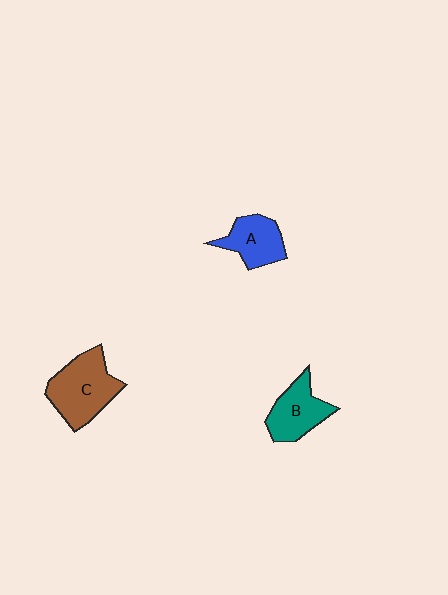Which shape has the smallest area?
Shape A (blue).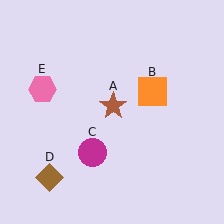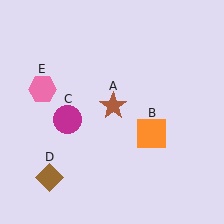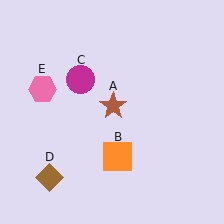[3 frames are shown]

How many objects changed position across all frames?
2 objects changed position: orange square (object B), magenta circle (object C).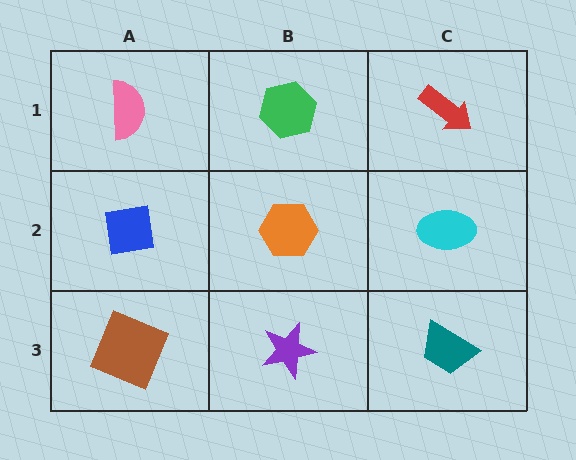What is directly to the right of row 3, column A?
A purple star.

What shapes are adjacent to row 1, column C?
A cyan ellipse (row 2, column C), a green hexagon (row 1, column B).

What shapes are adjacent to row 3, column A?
A blue square (row 2, column A), a purple star (row 3, column B).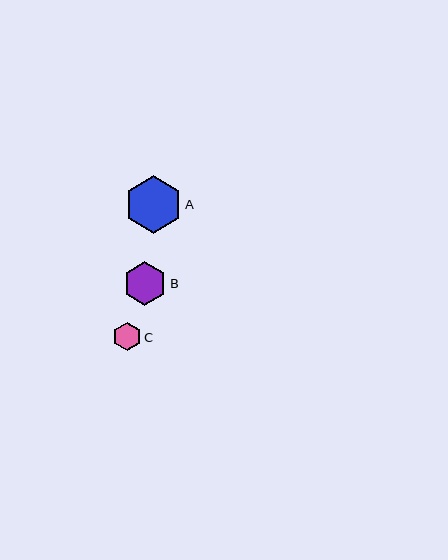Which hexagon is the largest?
Hexagon A is the largest with a size of approximately 58 pixels.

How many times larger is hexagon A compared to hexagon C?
Hexagon A is approximately 2.0 times the size of hexagon C.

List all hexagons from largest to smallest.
From largest to smallest: A, B, C.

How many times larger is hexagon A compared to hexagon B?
Hexagon A is approximately 1.3 times the size of hexagon B.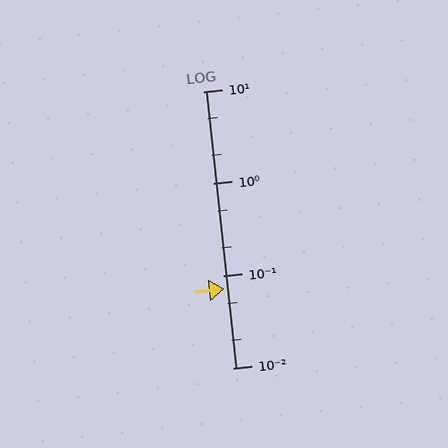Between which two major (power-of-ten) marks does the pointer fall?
The pointer is between 0.01 and 0.1.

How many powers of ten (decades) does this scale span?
The scale spans 3 decades, from 0.01 to 10.